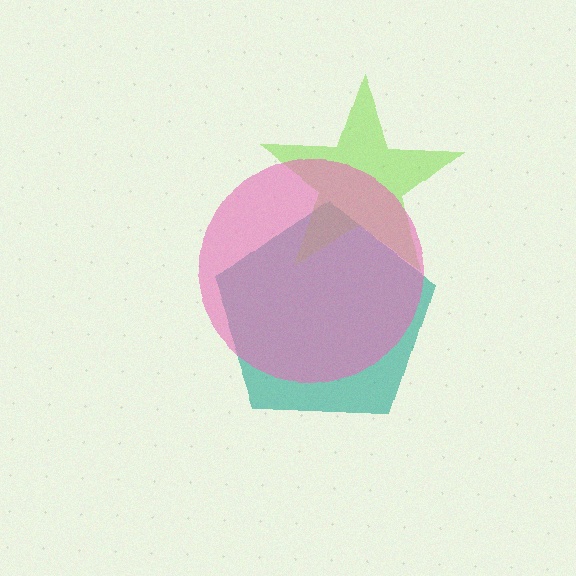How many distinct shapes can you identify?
There are 3 distinct shapes: a teal pentagon, a lime star, a pink circle.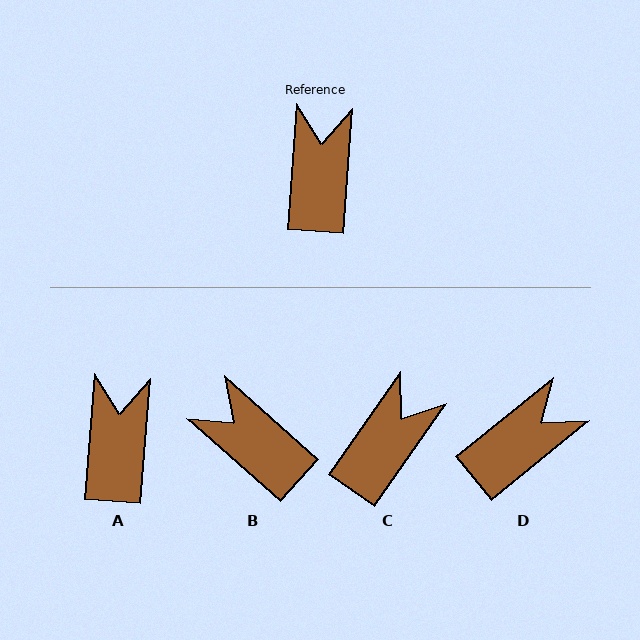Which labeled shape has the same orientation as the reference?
A.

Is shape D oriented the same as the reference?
No, it is off by about 46 degrees.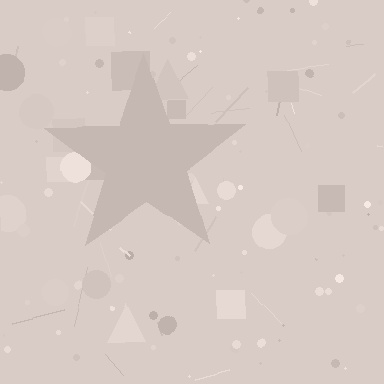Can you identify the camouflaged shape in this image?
The camouflaged shape is a star.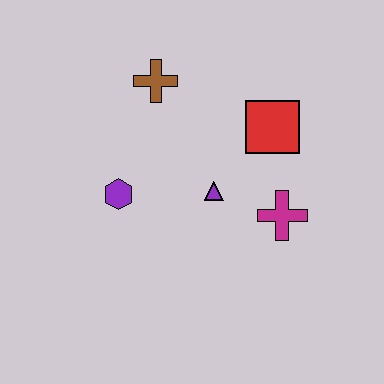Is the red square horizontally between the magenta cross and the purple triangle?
Yes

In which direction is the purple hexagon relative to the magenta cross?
The purple hexagon is to the left of the magenta cross.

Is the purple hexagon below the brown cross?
Yes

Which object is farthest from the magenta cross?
The brown cross is farthest from the magenta cross.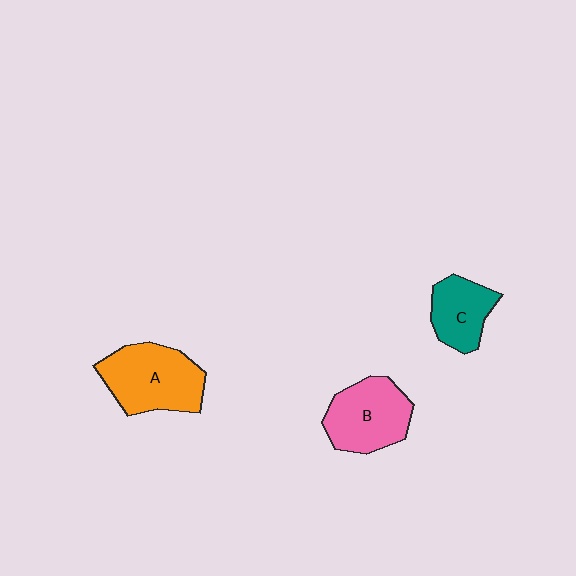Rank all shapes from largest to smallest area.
From largest to smallest: A (orange), B (pink), C (teal).